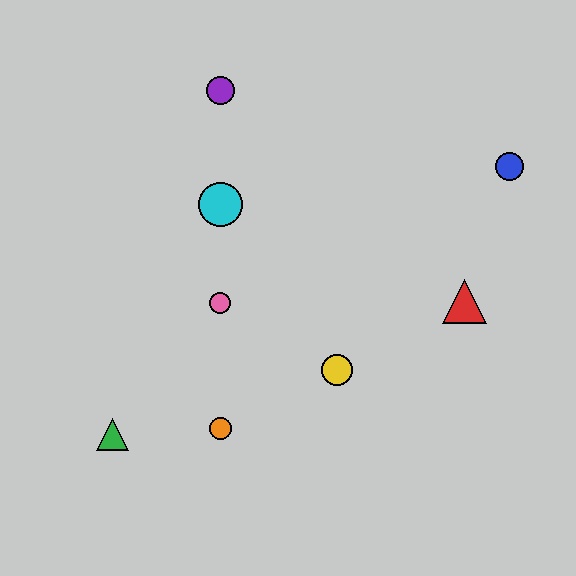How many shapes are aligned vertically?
4 shapes (the purple circle, the orange circle, the cyan circle, the pink circle) are aligned vertically.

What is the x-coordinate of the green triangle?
The green triangle is at x≈112.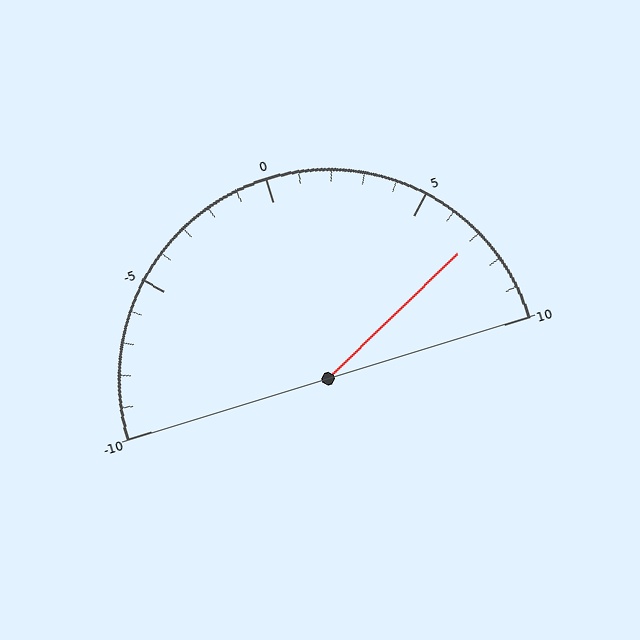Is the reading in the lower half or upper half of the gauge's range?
The reading is in the upper half of the range (-10 to 10).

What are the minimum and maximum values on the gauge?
The gauge ranges from -10 to 10.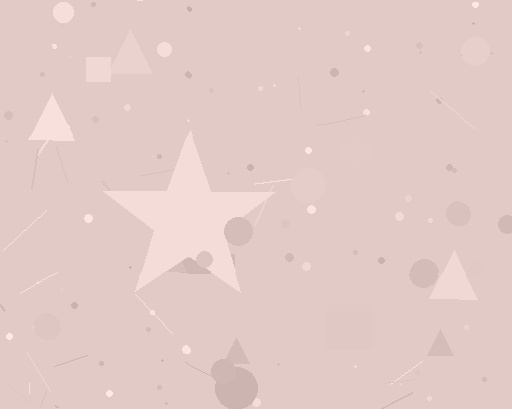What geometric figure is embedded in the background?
A star is embedded in the background.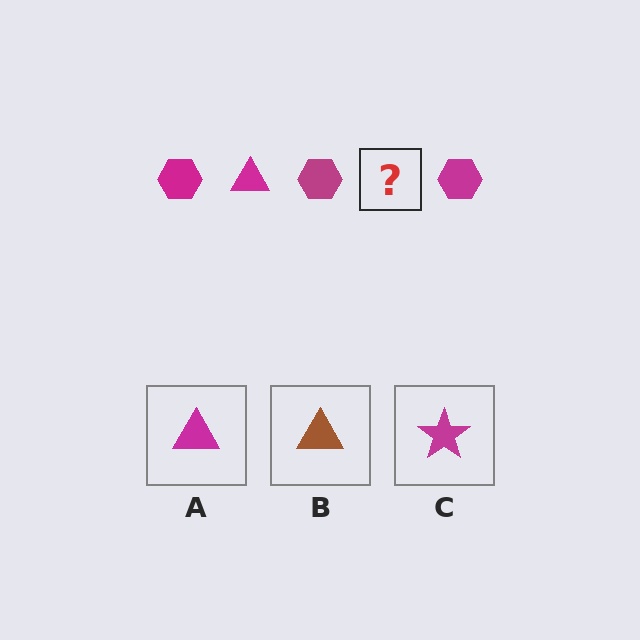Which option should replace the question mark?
Option A.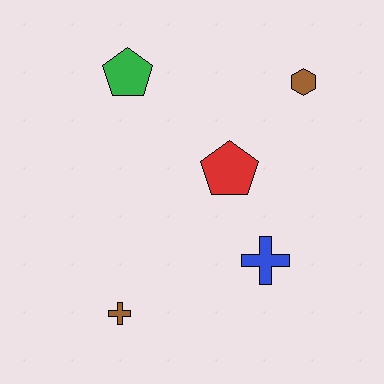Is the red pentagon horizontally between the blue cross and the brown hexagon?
No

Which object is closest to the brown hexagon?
The red pentagon is closest to the brown hexagon.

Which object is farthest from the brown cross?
The brown hexagon is farthest from the brown cross.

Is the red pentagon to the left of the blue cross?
Yes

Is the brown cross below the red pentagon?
Yes